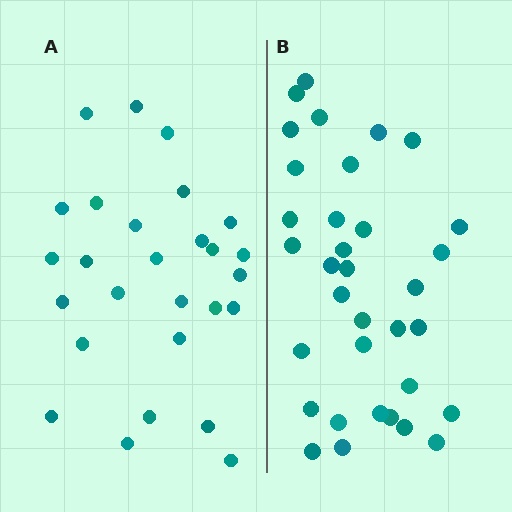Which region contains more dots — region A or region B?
Region B (the right region) has more dots.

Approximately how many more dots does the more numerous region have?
Region B has roughly 8 or so more dots than region A.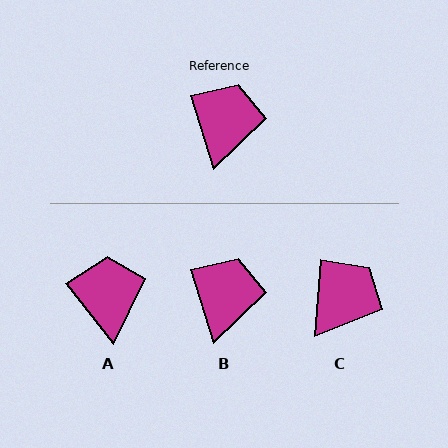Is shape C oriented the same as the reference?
No, it is off by about 22 degrees.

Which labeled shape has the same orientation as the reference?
B.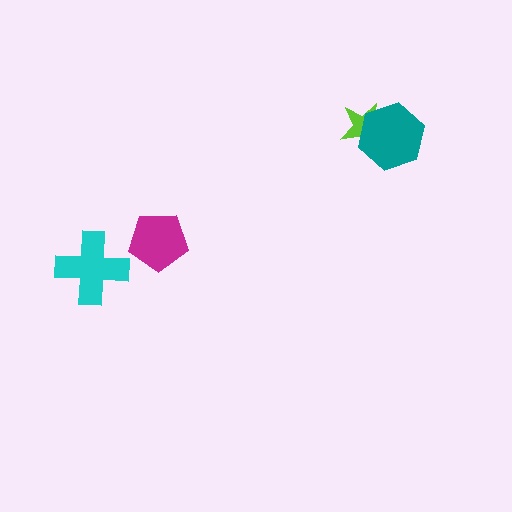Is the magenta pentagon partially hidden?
No, no other shape covers it.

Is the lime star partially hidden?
Yes, it is partially covered by another shape.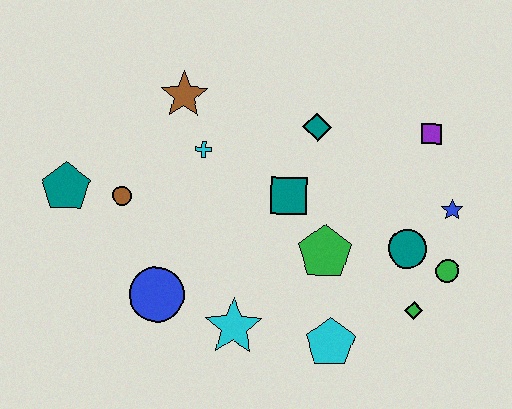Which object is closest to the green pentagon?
The teal square is closest to the green pentagon.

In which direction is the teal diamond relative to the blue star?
The teal diamond is to the left of the blue star.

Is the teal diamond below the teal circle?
No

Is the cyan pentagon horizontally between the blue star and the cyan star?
Yes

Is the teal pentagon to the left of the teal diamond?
Yes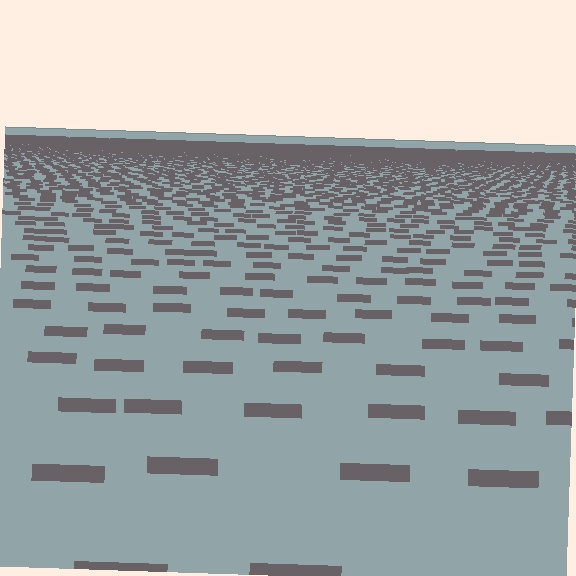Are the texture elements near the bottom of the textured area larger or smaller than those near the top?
Larger. Near the bottom, elements are closer to the viewer and appear at a bigger on-screen size.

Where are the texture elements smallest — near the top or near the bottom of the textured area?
Near the top.